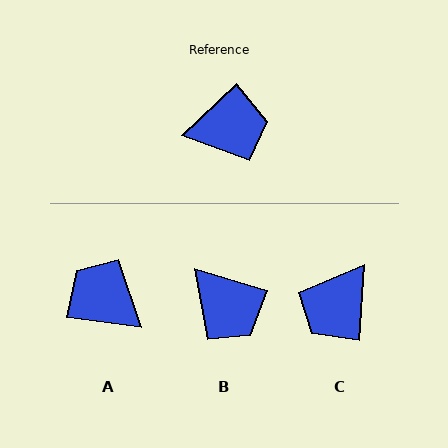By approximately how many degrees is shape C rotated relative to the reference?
Approximately 137 degrees clockwise.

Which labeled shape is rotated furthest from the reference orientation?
C, about 137 degrees away.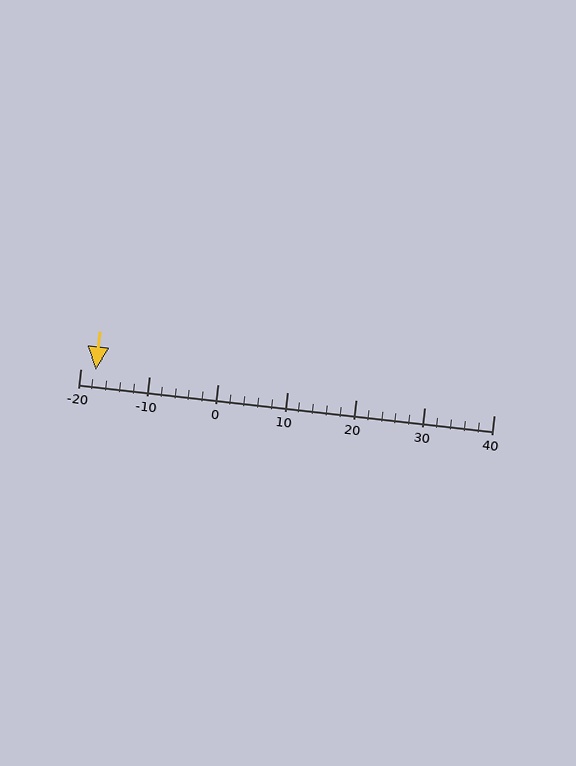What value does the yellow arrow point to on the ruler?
The yellow arrow points to approximately -18.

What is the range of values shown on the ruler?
The ruler shows values from -20 to 40.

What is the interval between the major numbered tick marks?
The major tick marks are spaced 10 units apart.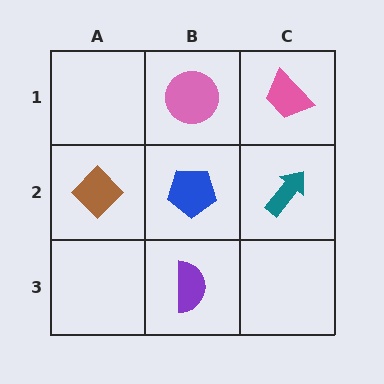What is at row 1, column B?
A pink circle.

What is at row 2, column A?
A brown diamond.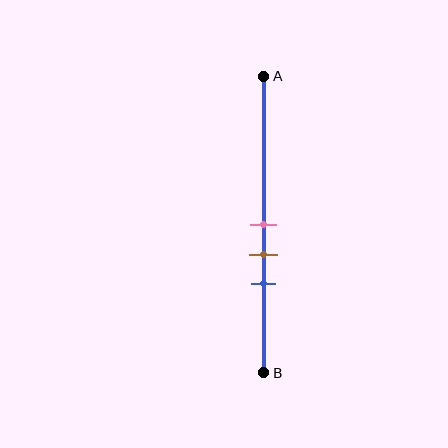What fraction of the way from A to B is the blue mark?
The blue mark is approximately 70% (0.7) of the way from A to B.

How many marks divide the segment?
There are 3 marks dividing the segment.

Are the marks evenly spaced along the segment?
Yes, the marks are approximately evenly spaced.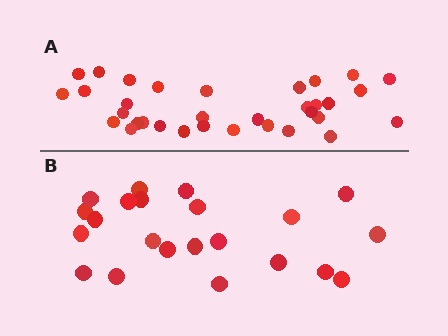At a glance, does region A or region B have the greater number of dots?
Region A (the top region) has more dots.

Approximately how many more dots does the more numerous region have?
Region A has roughly 12 or so more dots than region B.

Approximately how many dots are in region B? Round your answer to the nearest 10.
About 20 dots. (The exact count is 22, which rounds to 20.)